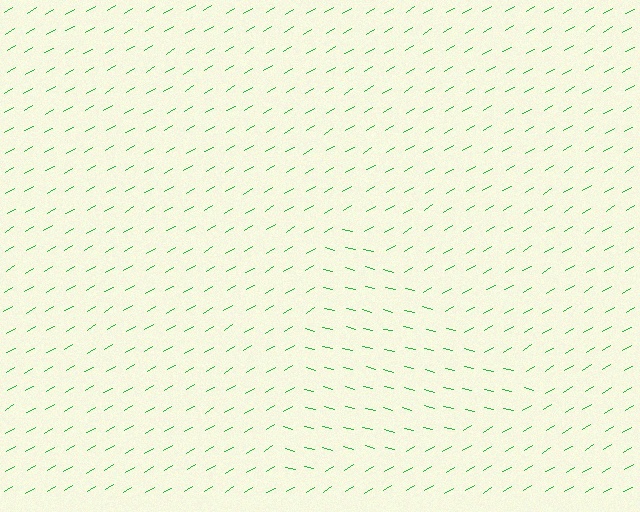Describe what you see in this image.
The image is filled with small green line segments. A triangle region in the image has lines oriented differently from the surrounding lines, creating a visible texture boundary.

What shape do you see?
I see a triangle.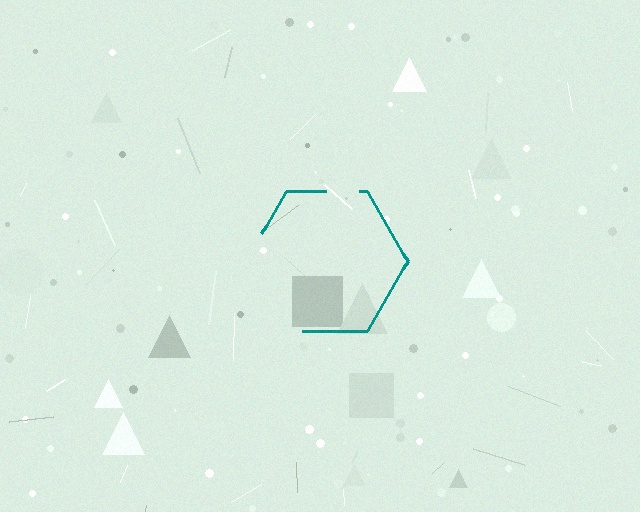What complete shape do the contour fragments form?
The contour fragments form a hexagon.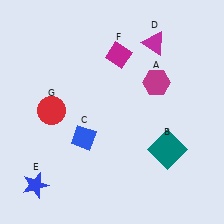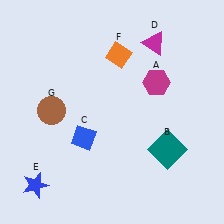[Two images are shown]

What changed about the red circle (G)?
In Image 1, G is red. In Image 2, it changed to brown.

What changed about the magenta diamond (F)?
In Image 1, F is magenta. In Image 2, it changed to orange.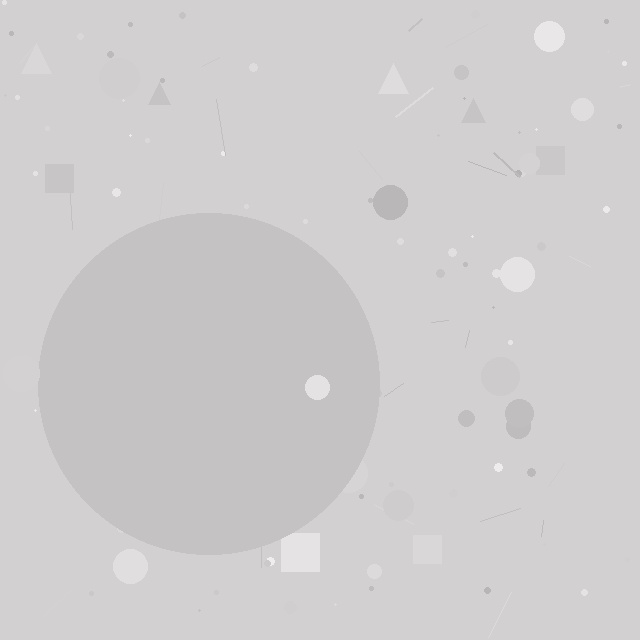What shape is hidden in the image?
A circle is hidden in the image.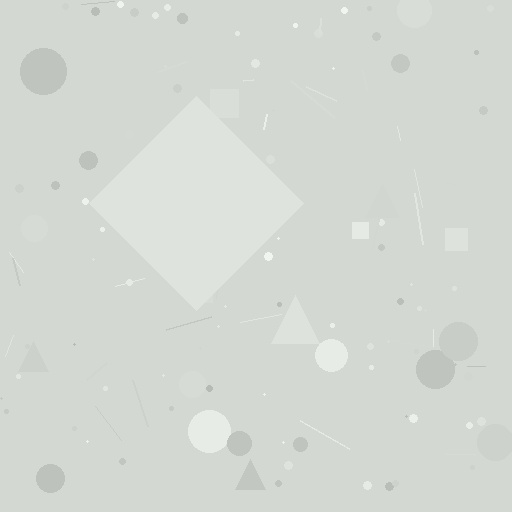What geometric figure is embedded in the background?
A diamond is embedded in the background.